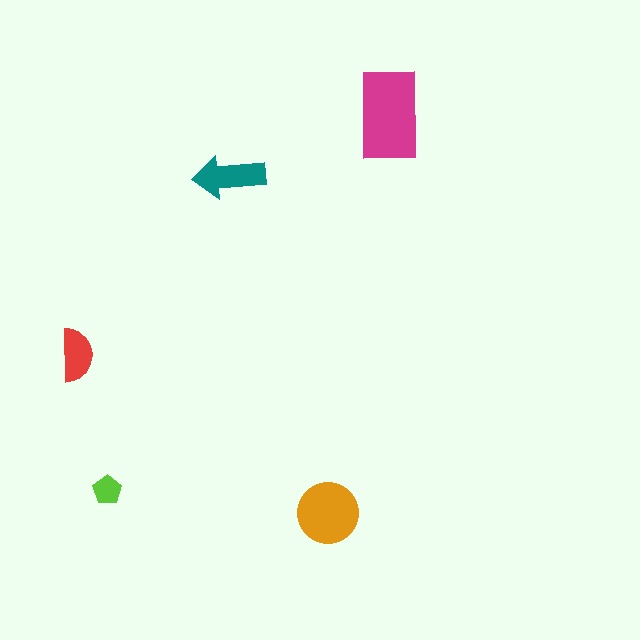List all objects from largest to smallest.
The magenta rectangle, the orange circle, the teal arrow, the red semicircle, the lime pentagon.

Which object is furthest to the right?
The magenta rectangle is rightmost.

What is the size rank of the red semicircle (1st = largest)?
4th.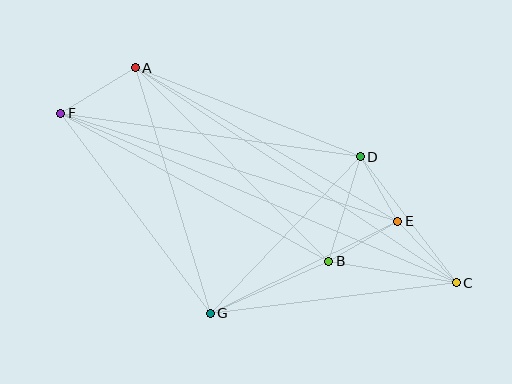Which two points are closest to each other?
Points D and E are closest to each other.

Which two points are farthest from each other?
Points C and F are farthest from each other.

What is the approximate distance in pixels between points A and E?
The distance between A and E is approximately 304 pixels.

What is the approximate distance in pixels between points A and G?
The distance between A and G is approximately 257 pixels.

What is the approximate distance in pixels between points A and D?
The distance between A and D is approximately 242 pixels.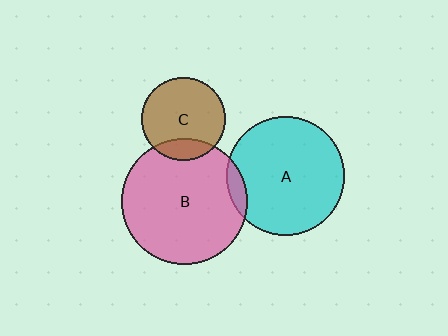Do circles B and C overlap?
Yes.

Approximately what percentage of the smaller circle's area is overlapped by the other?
Approximately 20%.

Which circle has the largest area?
Circle B (pink).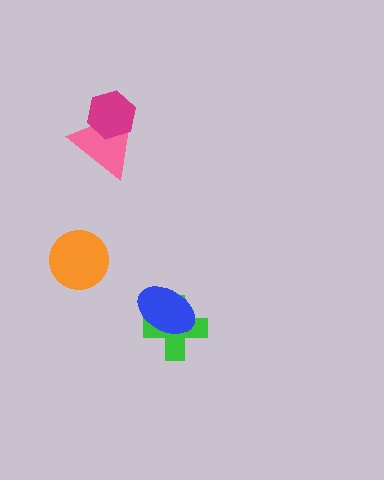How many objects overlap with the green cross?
1 object overlaps with the green cross.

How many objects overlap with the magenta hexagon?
1 object overlaps with the magenta hexagon.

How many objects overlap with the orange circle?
0 objects overlap with the orange circle.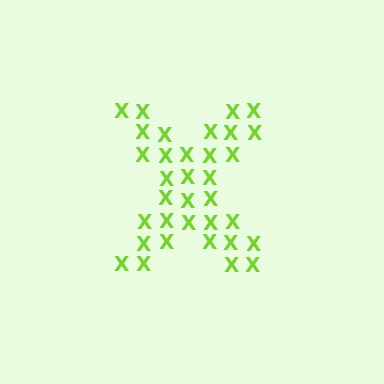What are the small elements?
The small elements are letter X's.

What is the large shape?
The large shape is the letter X.